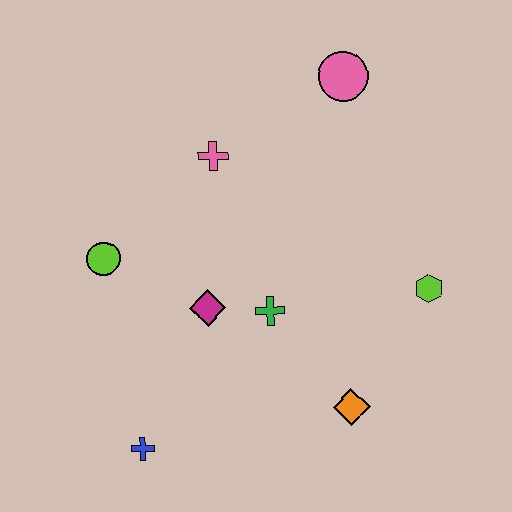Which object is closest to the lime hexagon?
The orange diamond is closest to the lime hexagon.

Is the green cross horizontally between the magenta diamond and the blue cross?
No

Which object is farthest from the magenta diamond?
The pink circle is farthest from the magenta diamond.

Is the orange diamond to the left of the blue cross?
No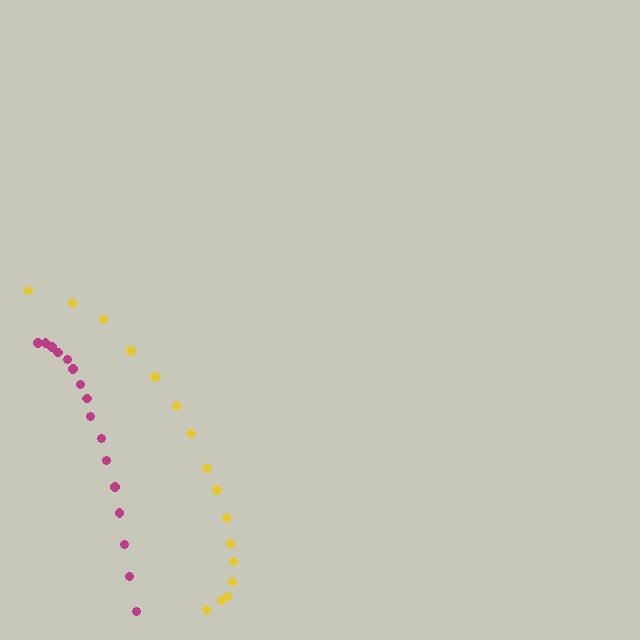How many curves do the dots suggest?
There are 2 distinct paths.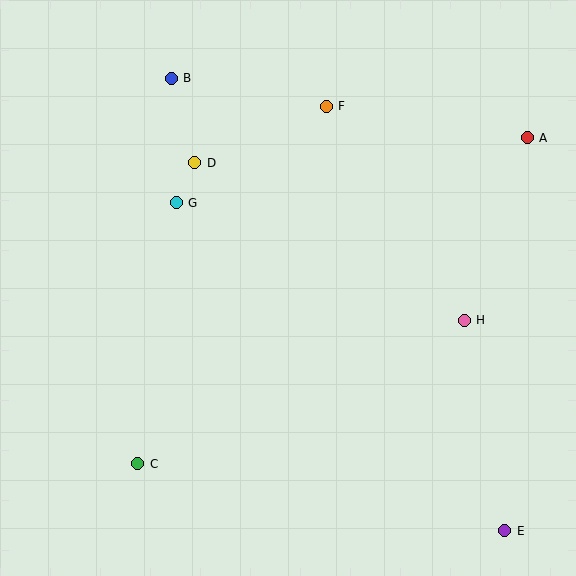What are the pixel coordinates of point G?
Point G is at (176, 203).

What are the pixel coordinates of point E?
Point E is at (505, 531).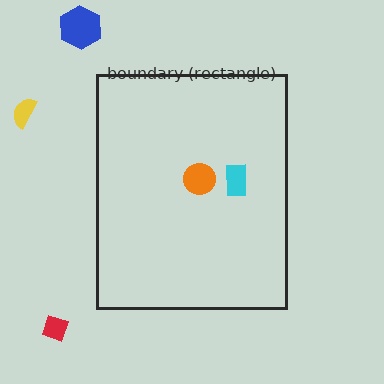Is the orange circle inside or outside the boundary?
Inside.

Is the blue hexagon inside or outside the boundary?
Outside.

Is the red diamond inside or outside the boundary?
Outside.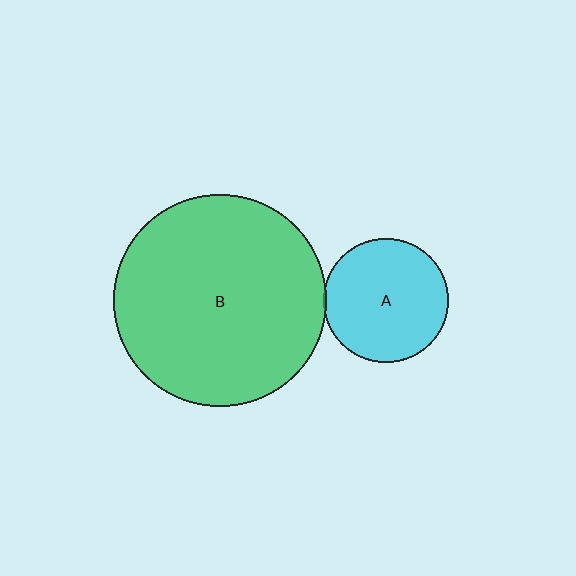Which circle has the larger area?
Circle B (green).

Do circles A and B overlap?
Yes.